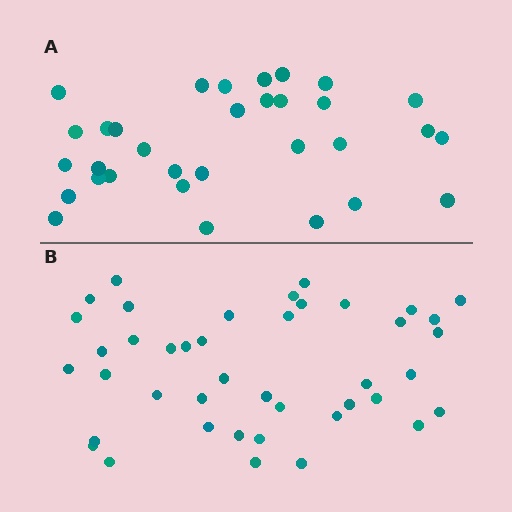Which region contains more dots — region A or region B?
Region B (the bottom region) has more dots.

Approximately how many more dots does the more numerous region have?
Region B has roughly 10 or so more dots than region A.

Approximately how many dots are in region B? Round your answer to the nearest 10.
About 40 dots. (The exact count is 42, which rounds to 40.)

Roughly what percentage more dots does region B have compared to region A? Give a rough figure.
About 30% more.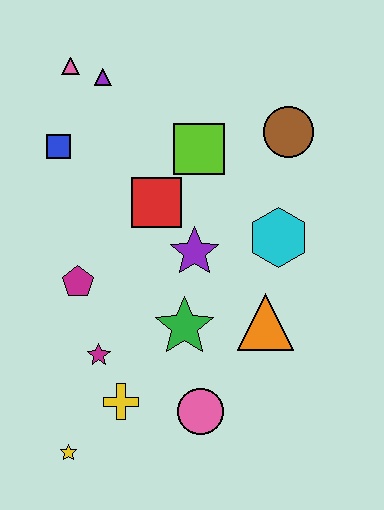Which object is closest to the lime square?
The red square is closest to the lime square.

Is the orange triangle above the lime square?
No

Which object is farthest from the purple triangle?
The yellow star is farthest from the purple triangle.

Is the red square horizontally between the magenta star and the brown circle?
Yes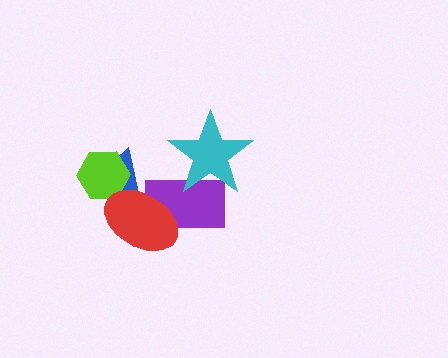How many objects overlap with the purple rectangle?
2 objects overlap with the purple rectangle.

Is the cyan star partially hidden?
No, no other shape covers it.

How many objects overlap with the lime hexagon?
2 objects overlap with the lime hexagon.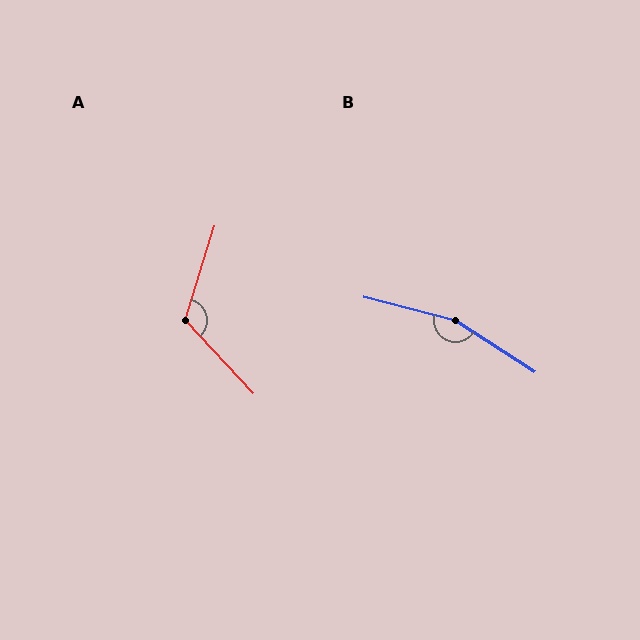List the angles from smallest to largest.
A (120°), B (162°).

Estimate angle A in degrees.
Approximately 120 degrees.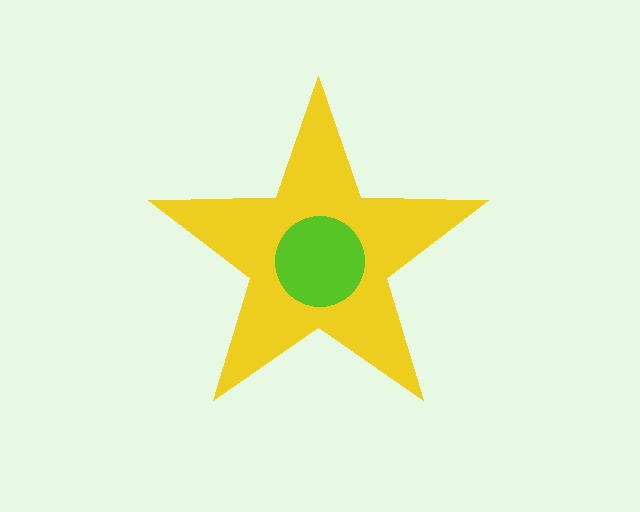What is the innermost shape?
The lime circle.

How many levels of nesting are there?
2.